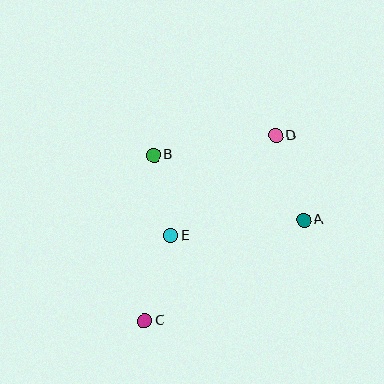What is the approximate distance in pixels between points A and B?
The distance between A and B is approximately 164 pixels.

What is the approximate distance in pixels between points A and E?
The distance between A and E is approximately 133 pixels.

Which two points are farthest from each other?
Points C and D are farthest from each other.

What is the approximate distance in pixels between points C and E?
The distance between C and E is approximately 88 pixels.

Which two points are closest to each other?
Points B and E are closest to each other.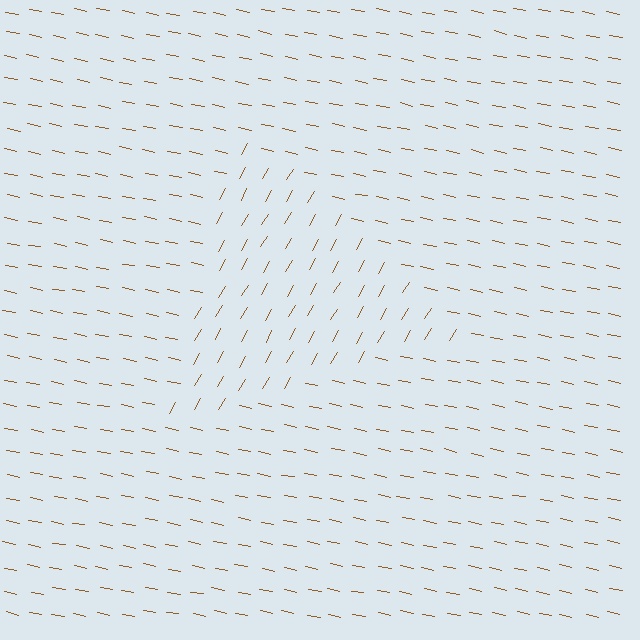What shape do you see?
I see a triangle.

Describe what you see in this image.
The image is filled with small brown line segments. A triangle region in the image has lines oriented differently from the surrounding lines, creating a visible texture boundary.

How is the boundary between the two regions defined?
The boundary is defined purely by a change in line orientation (approximately 71 degrees difference). All lines are the same color and thickness.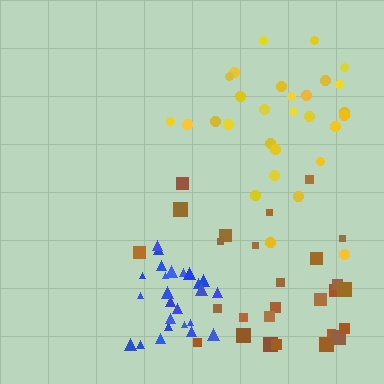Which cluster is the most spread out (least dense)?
Yellow.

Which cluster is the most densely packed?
Blue.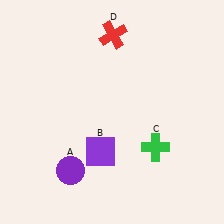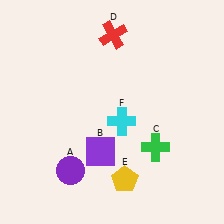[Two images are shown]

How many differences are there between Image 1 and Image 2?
There are 2 differences between the two images.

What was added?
A yellow pentagon (E), a cyan cross (F) were added in Image 2.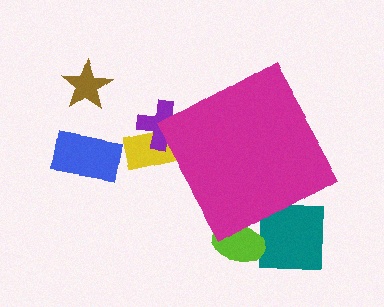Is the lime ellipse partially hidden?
Yes, the lime ellipse is partially hidden behind the magenta diamond.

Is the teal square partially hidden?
Yes, the teal square is partially hidden behind the magenta diamond.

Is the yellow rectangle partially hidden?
Yes, the yellow rectangle is partially hidden behind the magenta diamond.